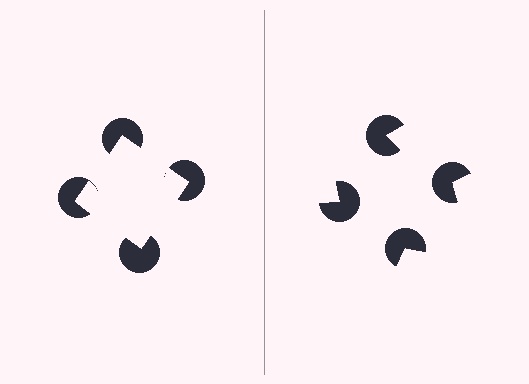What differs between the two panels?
The pac-man discs are positioned identically on both sides; only the wedge orientations differ. On the left they align to a square; on the right they are misaligned.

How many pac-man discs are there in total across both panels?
8 — 4 on each side.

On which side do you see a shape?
An illusory square appears on the left side. On the right side the wedge cuts are rotated, so no coherent shape forms.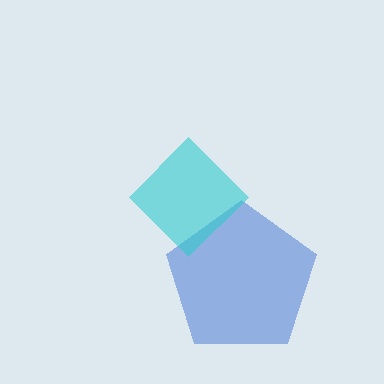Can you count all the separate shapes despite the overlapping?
Yes, there are 2 separate shapes.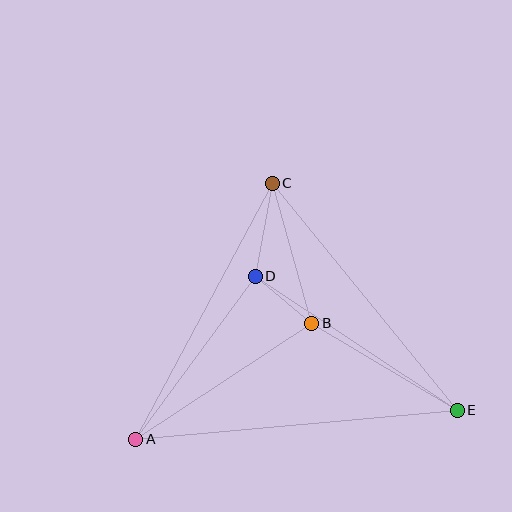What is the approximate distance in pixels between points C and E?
The distance between C and E is approximately 293 pixels.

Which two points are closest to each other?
Points B and D are closest to each other.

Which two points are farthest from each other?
Points A and E are farthest from each other.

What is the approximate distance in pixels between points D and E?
The distance between D and E is approximately 242 pixels.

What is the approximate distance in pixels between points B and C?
The distance between B and C is approximately 146 pixels.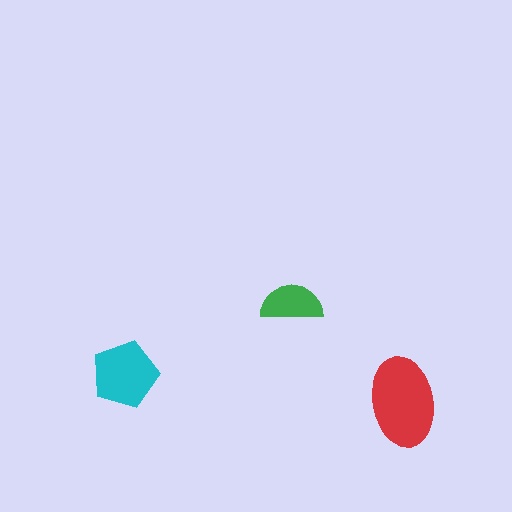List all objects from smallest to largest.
The green semicircle, the cyan pentagon, the red ellipse.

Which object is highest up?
The green semicircle is topmost.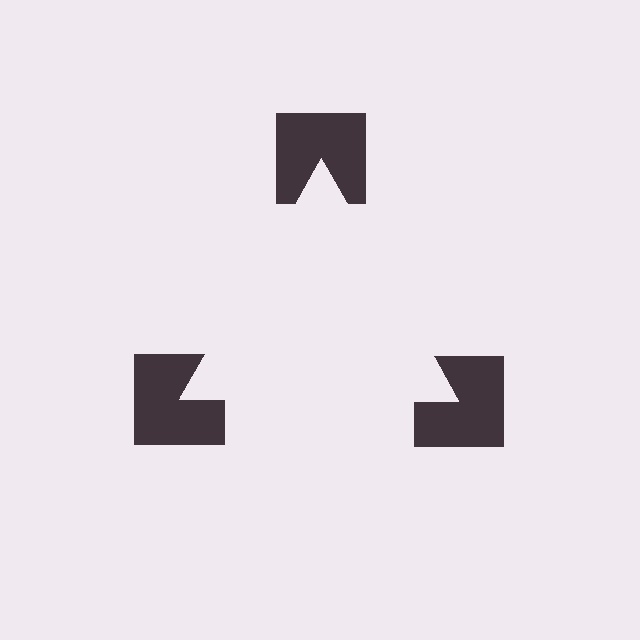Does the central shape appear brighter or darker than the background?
It typically appears slightly brighter than the background, even though no actual brightness change is drawn.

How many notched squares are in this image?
There are 3 — one at each vertex of the illusory triangle.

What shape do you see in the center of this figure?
An illusory triangle — its edges are inferred from the aligned wedge cuts in the notched squares, not physically drawn.